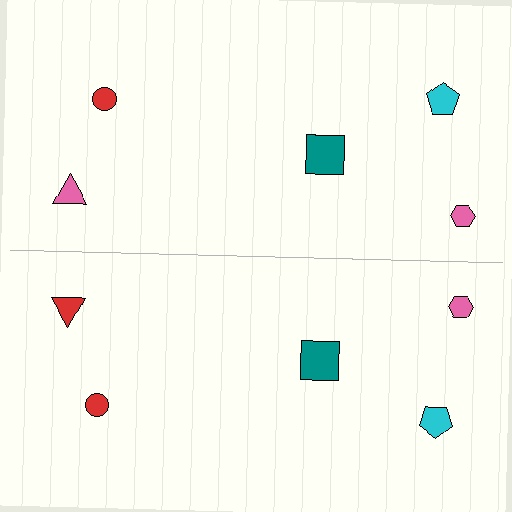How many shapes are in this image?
There are 10 shapes in this image.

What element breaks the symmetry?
The red triangle on the bottom side breaks the symmetry — its mirror counterpart is pink.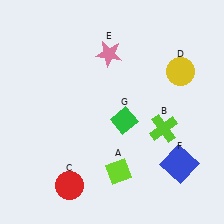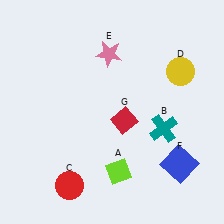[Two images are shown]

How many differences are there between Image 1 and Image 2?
There are 2 differences between the two images.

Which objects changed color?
B changed from lime to teal. G changed from green to red.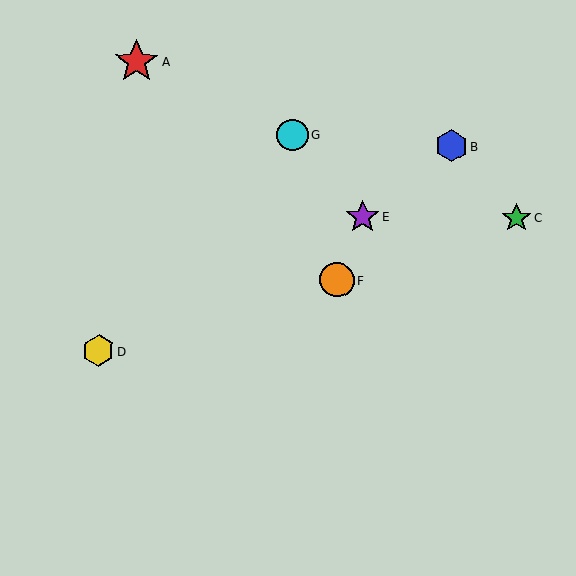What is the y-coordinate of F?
Object F is at y≈280.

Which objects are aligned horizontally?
Objects C, E are aligned horizontally.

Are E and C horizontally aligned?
Yes, both are at y≈217.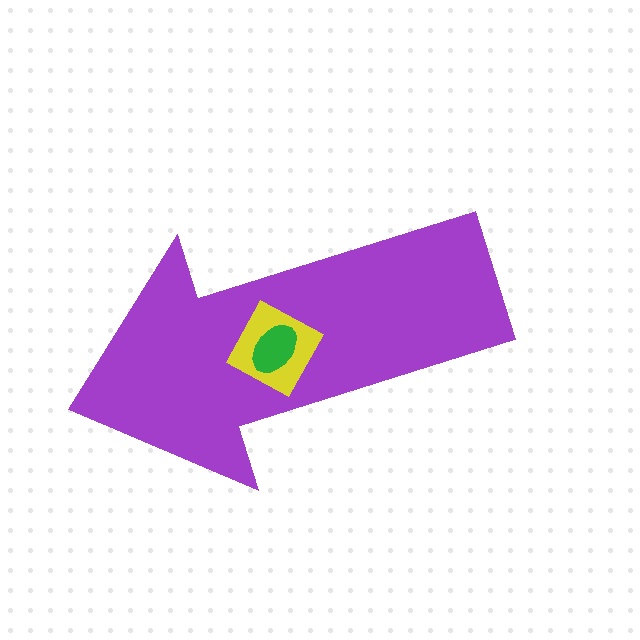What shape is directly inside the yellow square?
The green ellipse.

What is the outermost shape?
The purple arrow.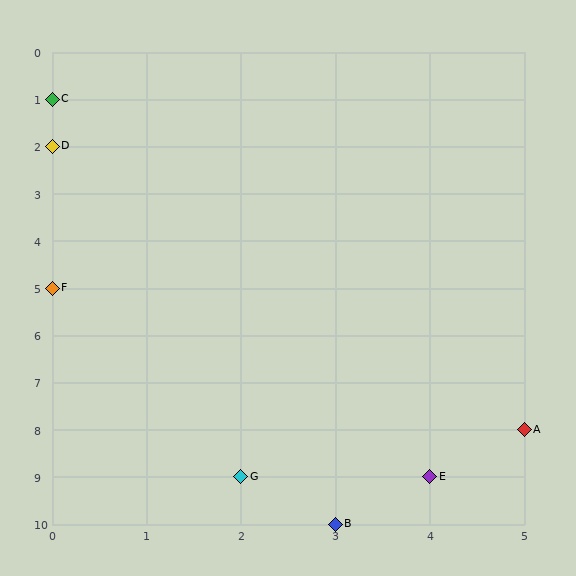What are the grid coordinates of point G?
Point G is at grid coordinates (2, 9).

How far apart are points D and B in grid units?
Points D and B are 3 columns and 8 rows apart (about 8.5 grid units diagonally).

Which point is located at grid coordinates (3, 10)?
Point B is at (3, 10).